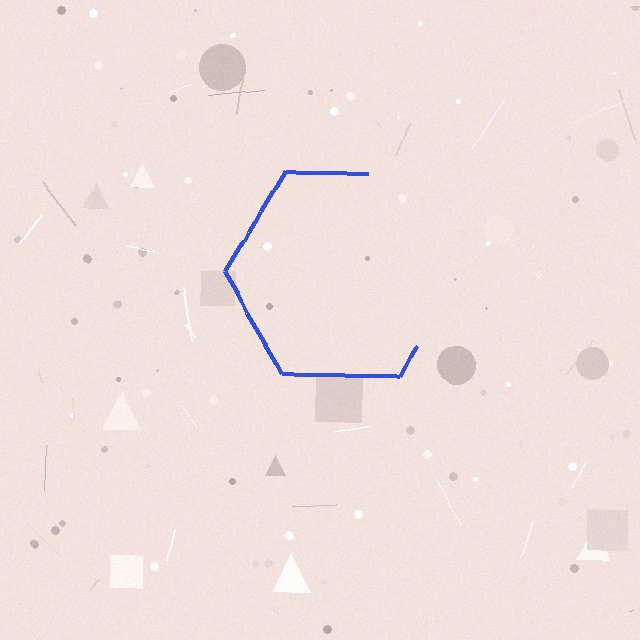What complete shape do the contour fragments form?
The contour fragments form a hexagon.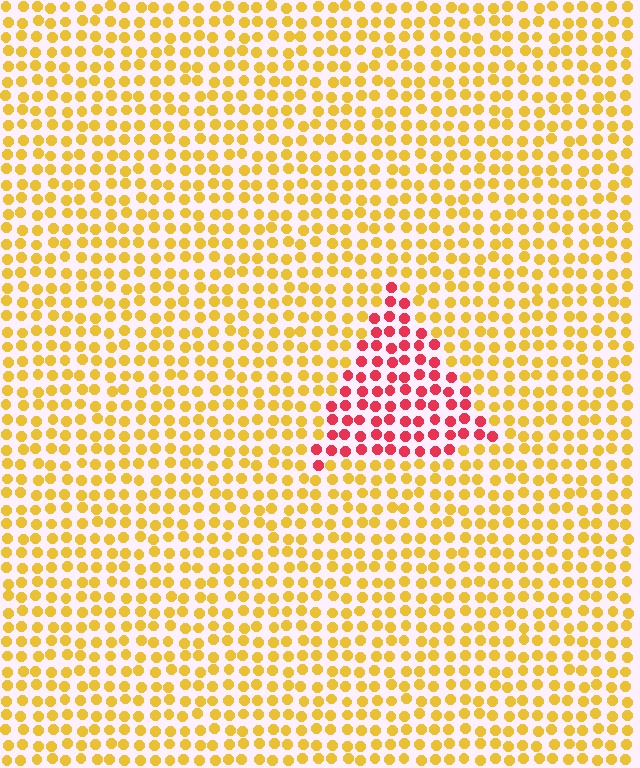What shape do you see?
I see a triangle.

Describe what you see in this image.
The image is filled with small yellow elements in a uniform arrangement. A triangle-shaped region is visible where the elements are tinted to a slightly different hue, forming a subtle color boundary.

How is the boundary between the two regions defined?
The boundary is defined purely by a slight shift in hue (about 57 degrees). Spacing, size, and orientation are identical on both sides.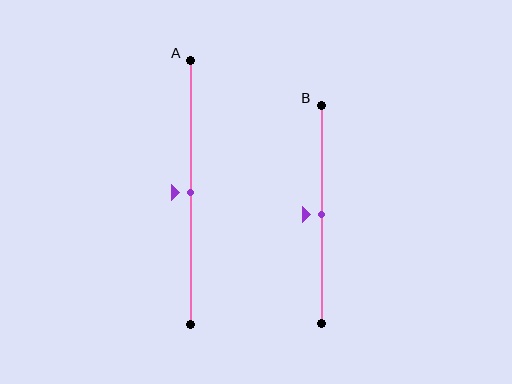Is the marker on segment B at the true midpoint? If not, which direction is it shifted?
Yes, the marker on segment B is at the true midpoint.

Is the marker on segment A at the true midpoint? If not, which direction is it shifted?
Yes, the marker on segment A is at the true midpoint.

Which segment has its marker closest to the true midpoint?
Segment A has its marker closest to the true midpoint.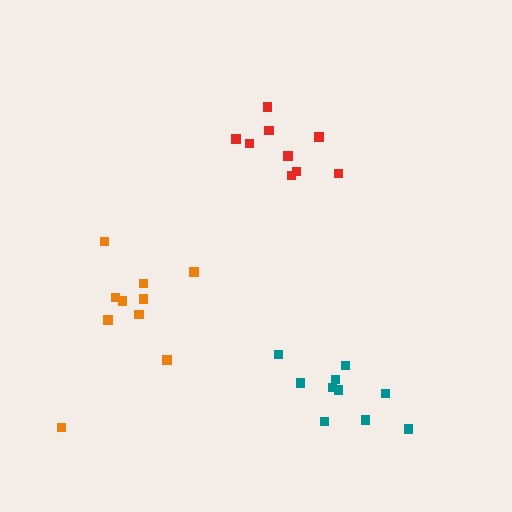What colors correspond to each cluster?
The clusters are colored: orange, red, teal.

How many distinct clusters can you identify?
There are 3 distinct clusters.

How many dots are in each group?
Group 1: 10 dots, Group 2: 9 dots, Group 3: 10 dots (29 total).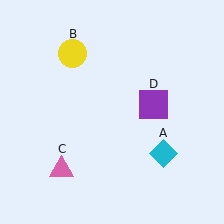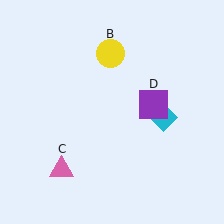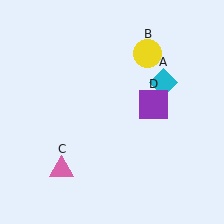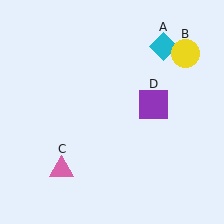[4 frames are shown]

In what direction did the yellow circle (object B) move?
The yellow circle (object B) moved right.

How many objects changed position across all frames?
2 objects changed position: cyan diamond (object A), yellow circle (object B).